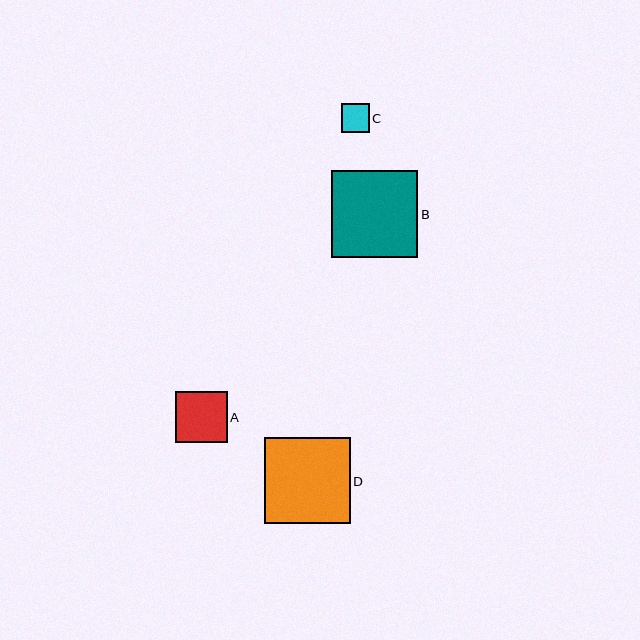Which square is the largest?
Square B is the largest with a size of approximately 86 pixels.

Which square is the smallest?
Square C is the smallest with a size of approximately 28 pixels.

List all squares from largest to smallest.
From largest to smallest: B, D, A, C.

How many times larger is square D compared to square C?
Square D is approximately 3.0 times the size of square C.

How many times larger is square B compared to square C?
Square B is approximately 3.1 times the size of square C.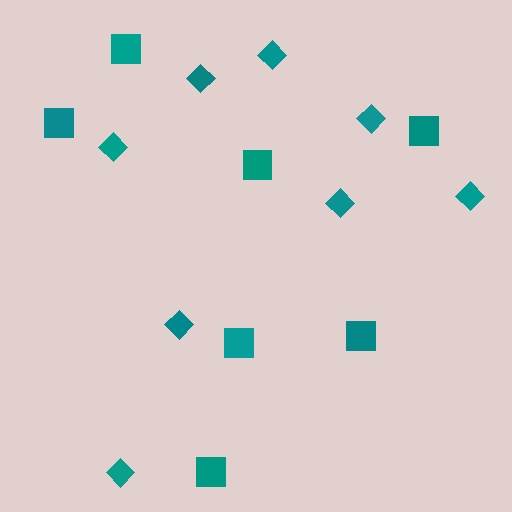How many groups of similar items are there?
There are 2 groups: one group of squares (7) and one group of diamonds (8).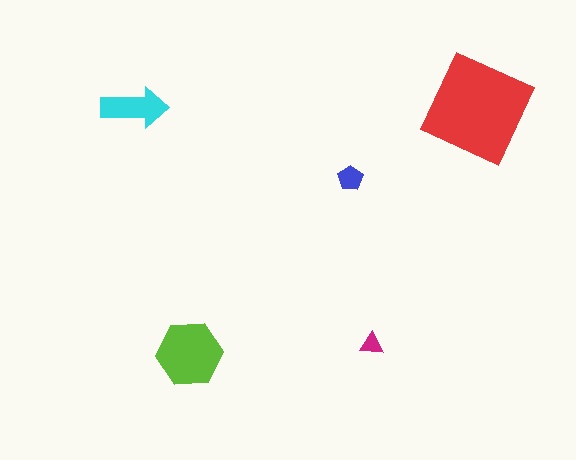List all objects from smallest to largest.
The magenta triangle, the blue pentagon, the cyan arrow, the lime hexagon, the red square.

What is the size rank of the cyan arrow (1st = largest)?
3rd.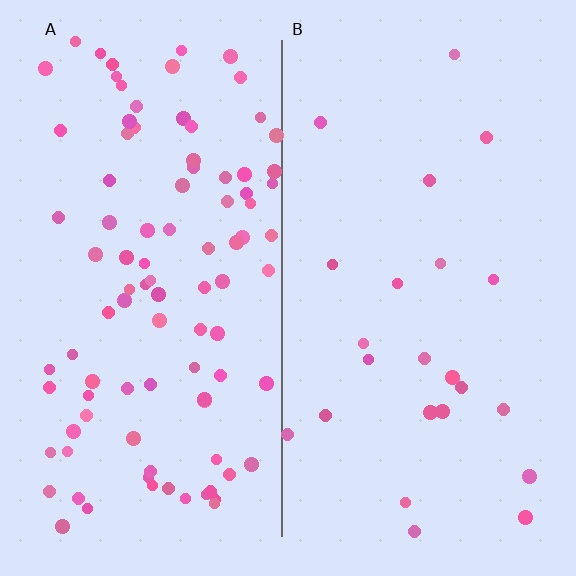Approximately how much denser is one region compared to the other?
Approximately 4.1× — region A over region B.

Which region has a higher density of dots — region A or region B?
A (the left).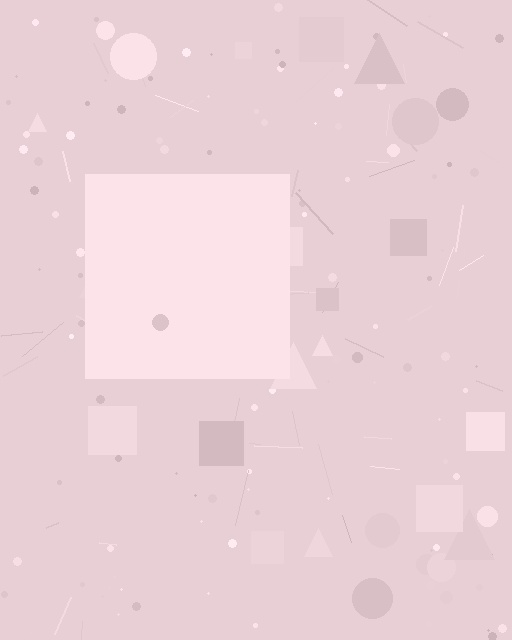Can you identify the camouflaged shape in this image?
The camouflaged shape is a square.